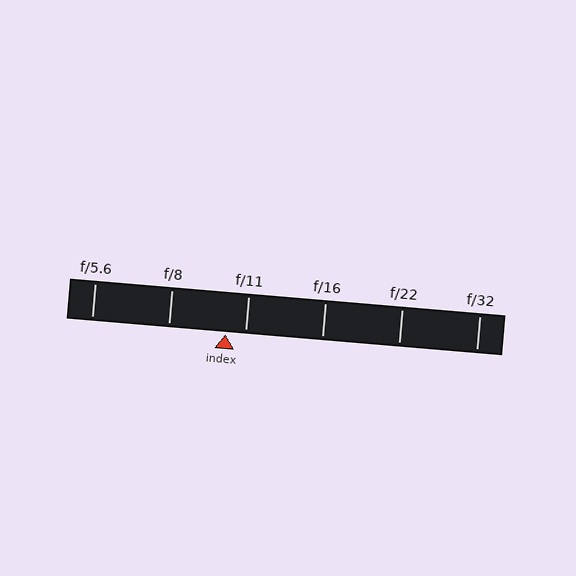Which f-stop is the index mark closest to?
The index mark is closest to f/11.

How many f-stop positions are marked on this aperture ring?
There are 6 f-stop positions marked.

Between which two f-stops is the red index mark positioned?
The index mark is between f/8 and f/11.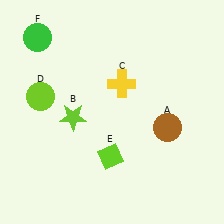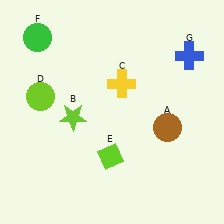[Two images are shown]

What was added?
A blue cross (G) was added in Image 2.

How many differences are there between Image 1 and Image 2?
There is 1 difference between the two images.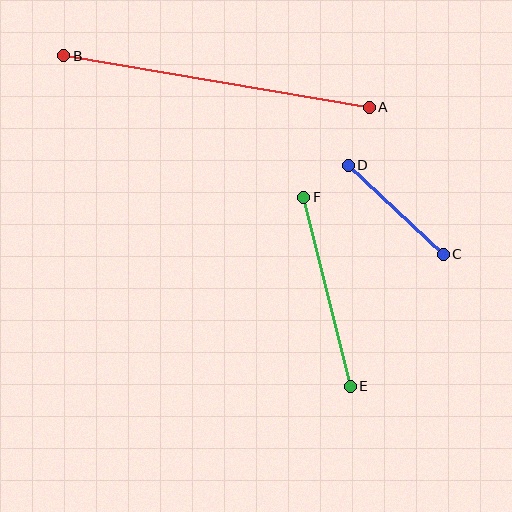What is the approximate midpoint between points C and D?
The midpoint is at approximately (396, 210) pixels.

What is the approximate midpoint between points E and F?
The midpoint is at approximately (327, 292) pixels.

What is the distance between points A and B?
The distance is approximately 310 pixels.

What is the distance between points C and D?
The distance is approximately 130 pixels.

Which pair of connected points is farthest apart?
Points A and B are farthest apart.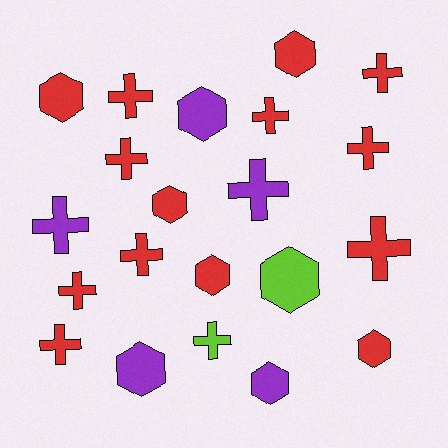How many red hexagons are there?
There are 5 red hexagons.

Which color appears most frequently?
Red, with 14 objects.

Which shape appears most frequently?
Cross, with 12 objects.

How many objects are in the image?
There are 21 objects.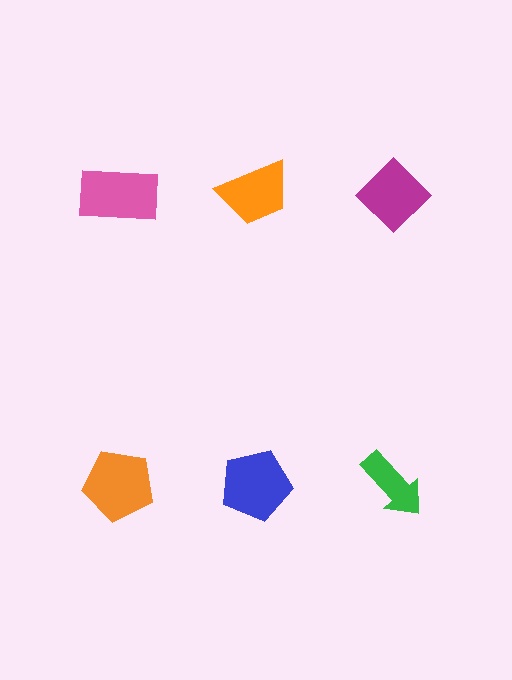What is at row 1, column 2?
An orange trapezoid.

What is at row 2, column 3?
A green arrow.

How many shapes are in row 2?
3 shapes.